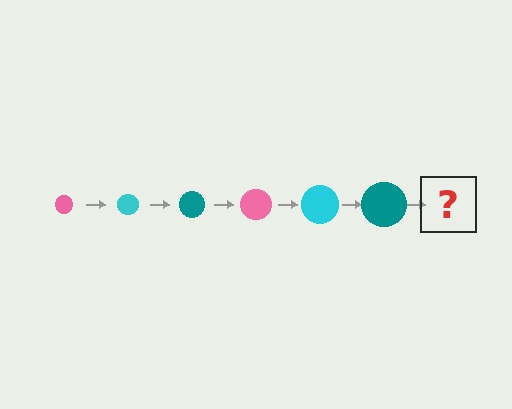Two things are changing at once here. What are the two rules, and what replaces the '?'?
The two rules are that the circle grows larger each step and the color cycles through pink, cyan, and teal. The '?' should be a pink circle, larger than the previous one.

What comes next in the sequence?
The next element should be a pink circle, larger than the previous one.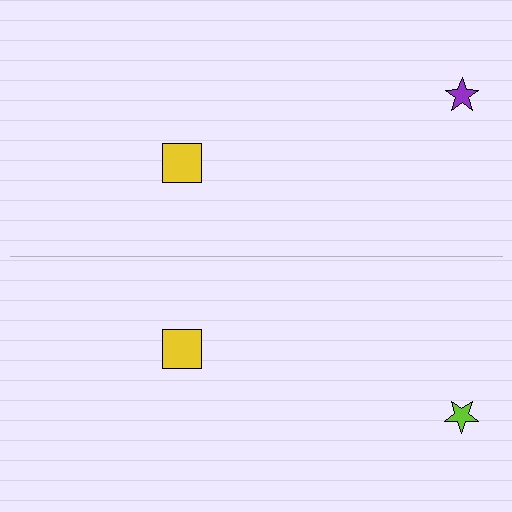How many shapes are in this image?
There are 4 shapes in this image.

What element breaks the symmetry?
The lime star on the bottom side breaks the symmetry — its mirror counterpart is purple.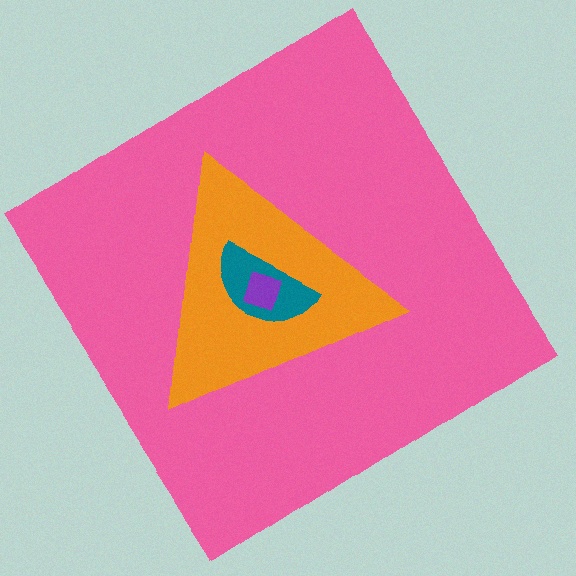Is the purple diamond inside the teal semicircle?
Yes.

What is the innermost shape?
The purple diamond.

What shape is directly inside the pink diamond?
The orange triangle.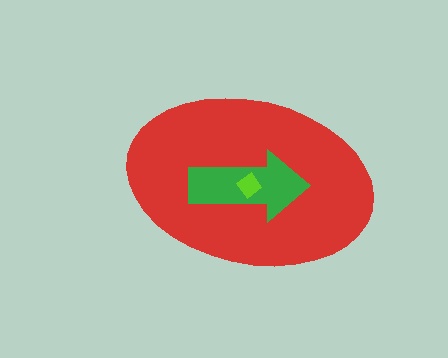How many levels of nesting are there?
3.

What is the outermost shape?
The red ellipse.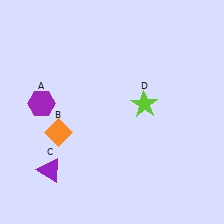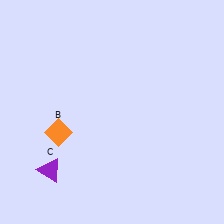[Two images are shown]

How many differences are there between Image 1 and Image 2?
There are 2 differences between the two images.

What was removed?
The purple hexagon (A), the lime star (D) were removed in Image 2.